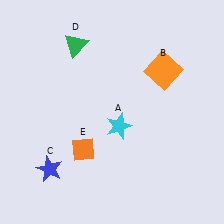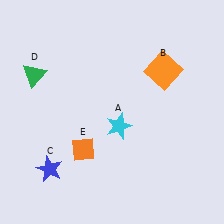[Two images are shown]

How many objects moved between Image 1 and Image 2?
1 object moved between the two images.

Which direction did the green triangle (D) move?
The green triangle (D) moved left.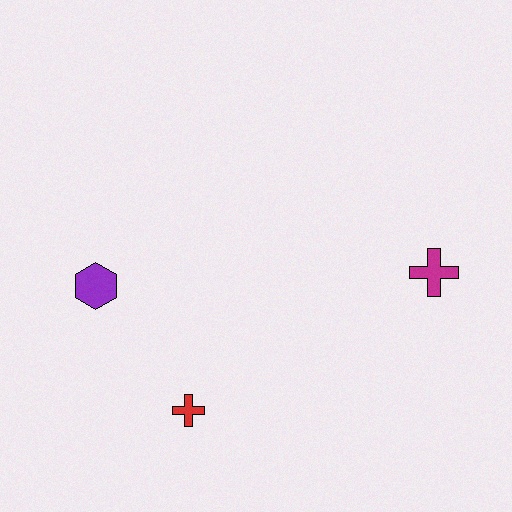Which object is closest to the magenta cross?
The red cross is closest to the magenta cross.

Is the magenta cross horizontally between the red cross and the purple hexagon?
No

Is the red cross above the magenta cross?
No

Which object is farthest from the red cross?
The magenta cross is farthest from the red cross.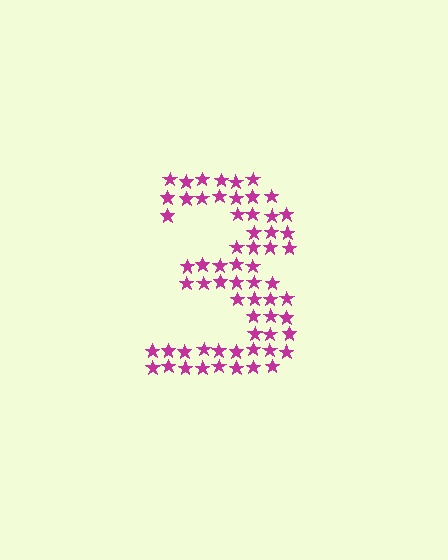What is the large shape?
The large shape is the digit 3.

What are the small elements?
The small elements are stars.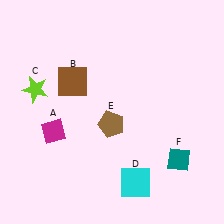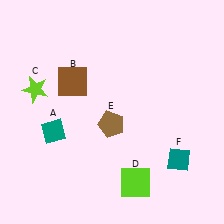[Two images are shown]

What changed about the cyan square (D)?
In Image 1, D is cyan. In Image 2, it changed to lime.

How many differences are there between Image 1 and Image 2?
There are 2 differences between the two images.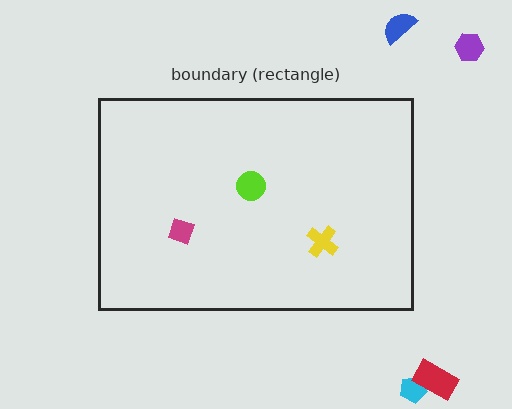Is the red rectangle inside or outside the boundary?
Outside.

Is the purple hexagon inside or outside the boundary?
Outside.